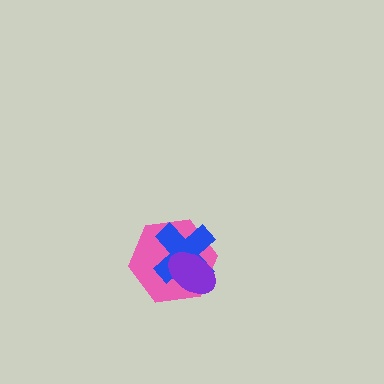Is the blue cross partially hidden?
Yes, it is partially covered by another shape.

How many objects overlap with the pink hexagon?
2 objects overlap with the pink hexagon.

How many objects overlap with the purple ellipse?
2 objects overlap with the purple ellipse.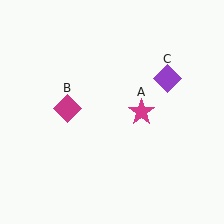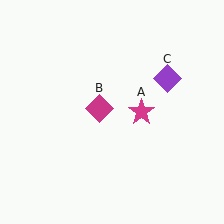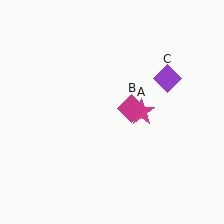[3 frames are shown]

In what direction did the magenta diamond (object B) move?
The magenta diamond (object B) moved right.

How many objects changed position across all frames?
1 object changed position: magenta diamond (object B).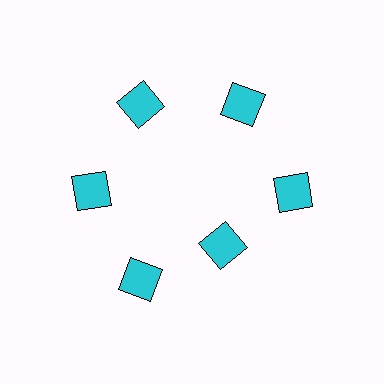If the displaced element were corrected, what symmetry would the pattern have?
It would have 6-fold rotational symmetry — the pattern would map onto itself every 60 degrees.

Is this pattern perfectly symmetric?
No. The 6 cyan squares are arranged in a ring, but one element near the 5 o'clock position is pulled inward toward the center, breaking the 6-fold rotational symmetry.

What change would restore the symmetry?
The symmetry would be restored by moving it outward, back onto the ring so that all 6 squares sit at equal angles and equal distance from the center.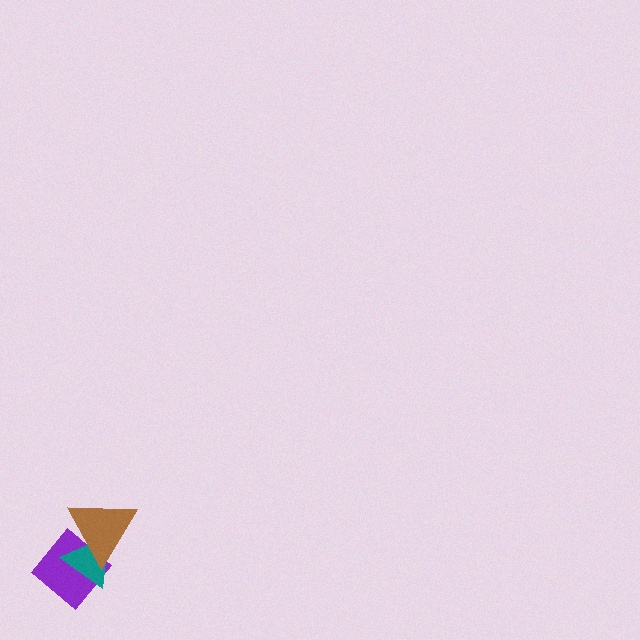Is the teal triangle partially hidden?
Yes, it is partially covered by another shape.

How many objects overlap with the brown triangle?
2 objects overlap with the brown triangle.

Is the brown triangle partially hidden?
No, no other shape covers it.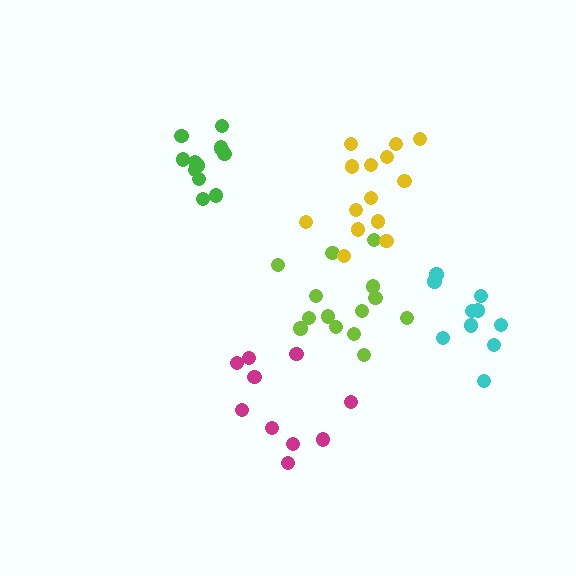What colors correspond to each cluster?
The clusters are colored: lime, yellow, cyan, green, magenta.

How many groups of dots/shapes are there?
There are 5 groups.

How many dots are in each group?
Group 1: 14 dots, Group 2: 14 dots, Group 3: 10 dots, Group 4: 12 dots, Group 5: 10 dots (60 total).